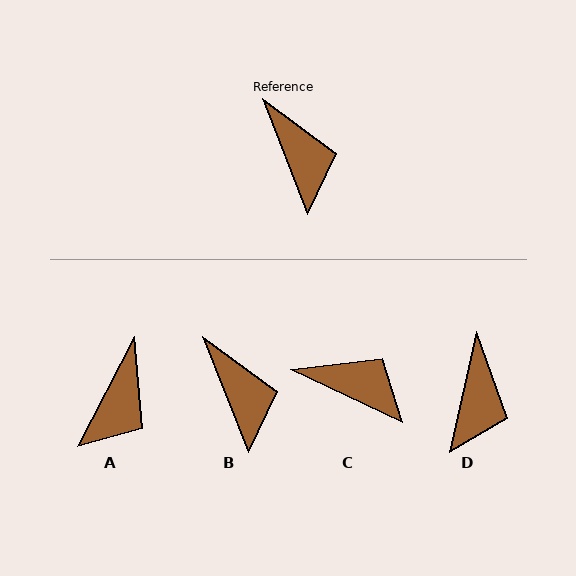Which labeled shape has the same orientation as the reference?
B.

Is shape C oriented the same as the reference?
No, it is off by about 43 degrees.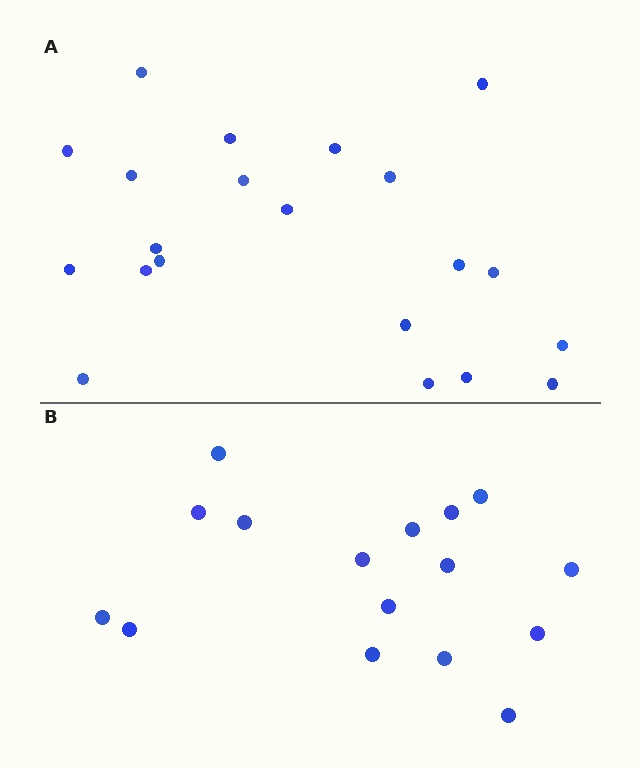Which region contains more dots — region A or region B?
Region A (the top region) has more dots.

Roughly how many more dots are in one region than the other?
Region A has about 5 more dots than region B.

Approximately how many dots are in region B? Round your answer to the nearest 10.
About 20 dots. (The exact count is 16, which rounds to 20.)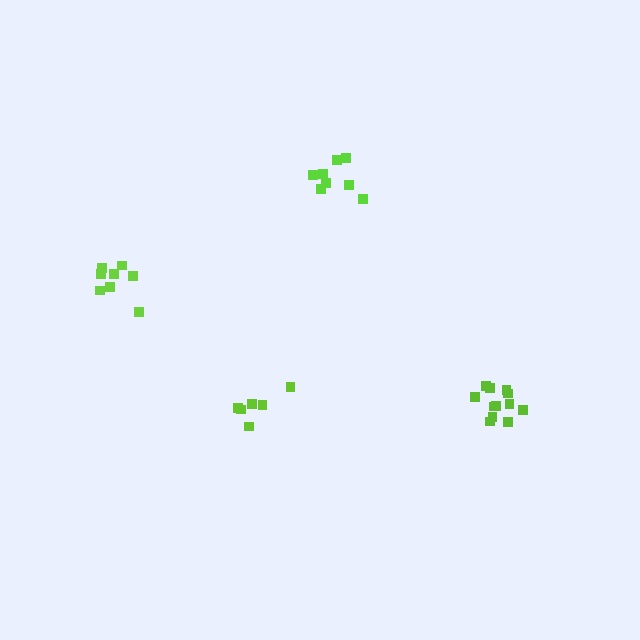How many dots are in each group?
Group 1: 6 dots, Group 2: 12 dots, Group 3: 8 dots, Group 4: 8 dots (34 total).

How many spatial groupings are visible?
There are 4 spatial groupings.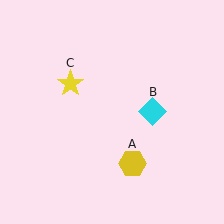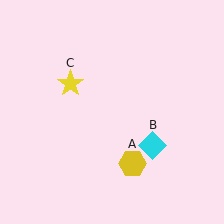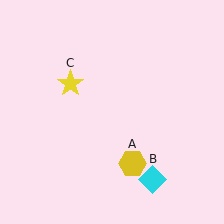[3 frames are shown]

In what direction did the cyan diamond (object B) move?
The cyan diamond (object B) moved down.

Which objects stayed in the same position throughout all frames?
Yellow hexagon (object A) and yellow star (object C) remained stationary.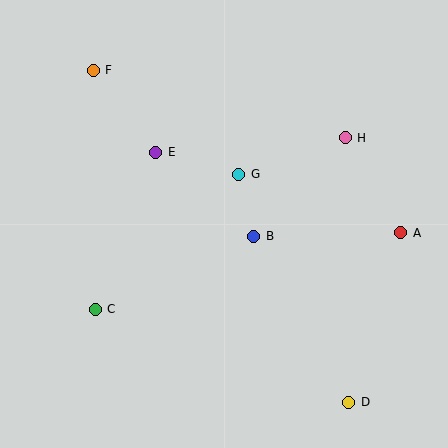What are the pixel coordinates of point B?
Point B is at (254, 236).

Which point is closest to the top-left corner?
Point F is closest to the top-left corner.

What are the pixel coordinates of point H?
Point H is at (345, 138).